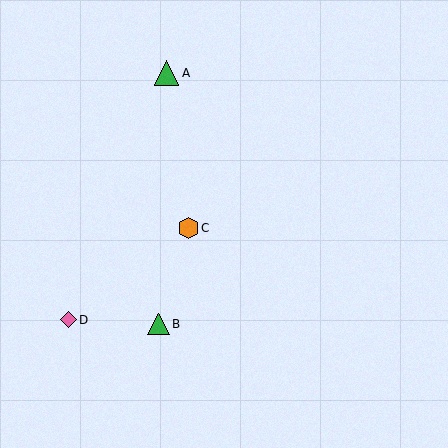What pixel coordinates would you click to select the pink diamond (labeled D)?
Click at (68, 320) to select the pink diamond D.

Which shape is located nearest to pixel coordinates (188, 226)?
The orange hexagon (labeled C) at (188, 228) is nearest to that location.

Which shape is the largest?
The green triangle (labeled A) is the largest.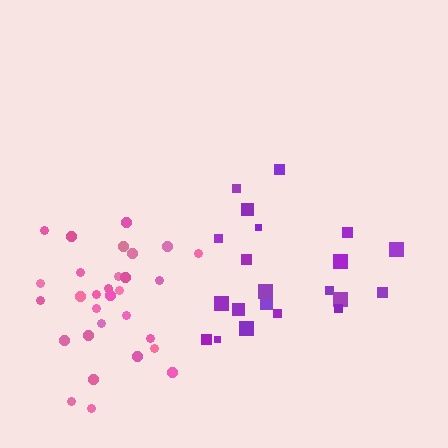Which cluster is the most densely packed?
Pink.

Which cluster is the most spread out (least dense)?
Purple.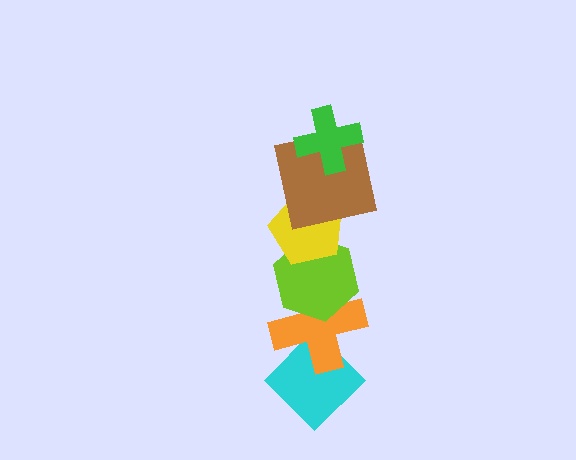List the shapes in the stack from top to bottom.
From top to bottom: the green cross, the brown square, the yellow pentagon, the lime hexagon, the orange cross, the cyan diamond.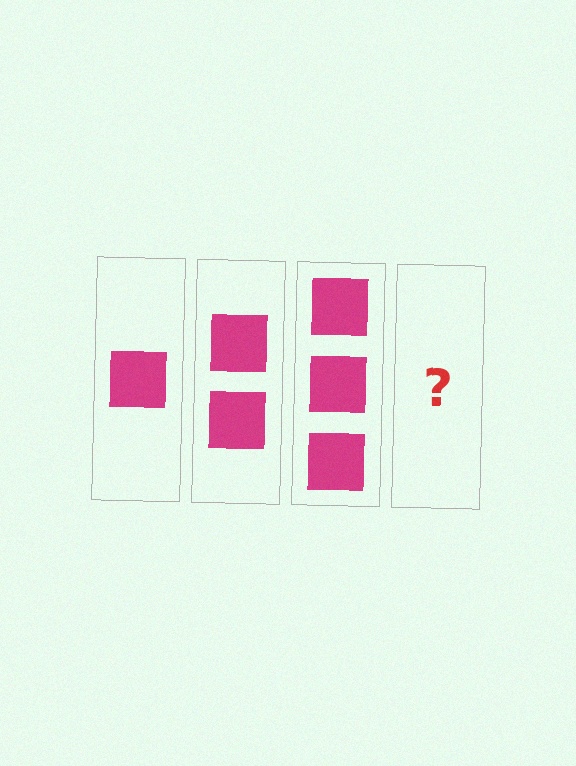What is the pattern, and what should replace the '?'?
The pattern is that each step adds one more square. The '?' should be 4 squares.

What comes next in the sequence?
The next element should be 4 squares.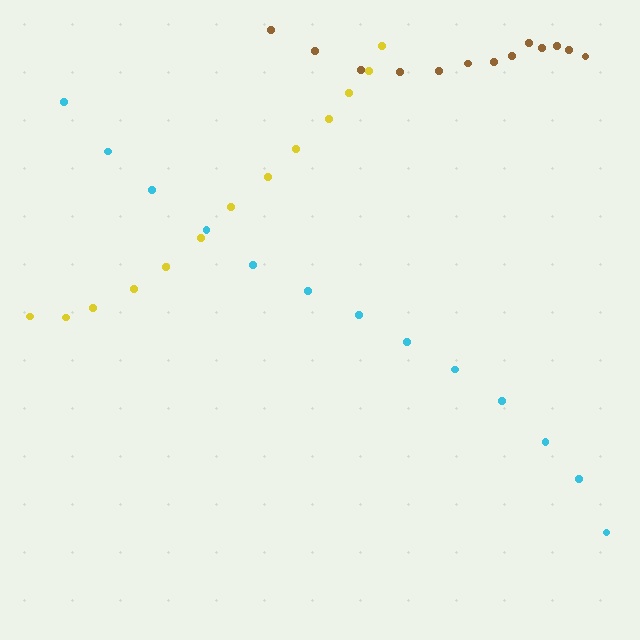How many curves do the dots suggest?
There are 3 distinct paths.